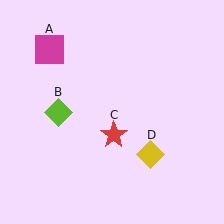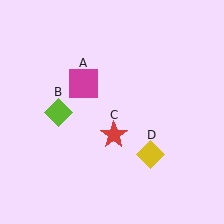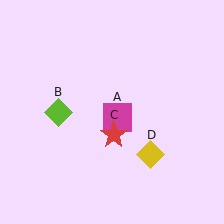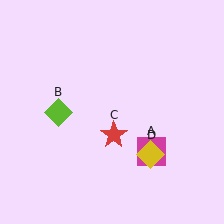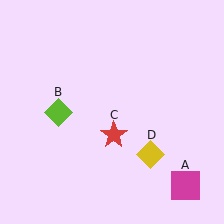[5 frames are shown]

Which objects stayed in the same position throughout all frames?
Lime diamond (object B) and red star (object C) and yellow diamond (object D) remained stationary.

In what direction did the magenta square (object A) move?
The magenta square (object A) moved down and to the right.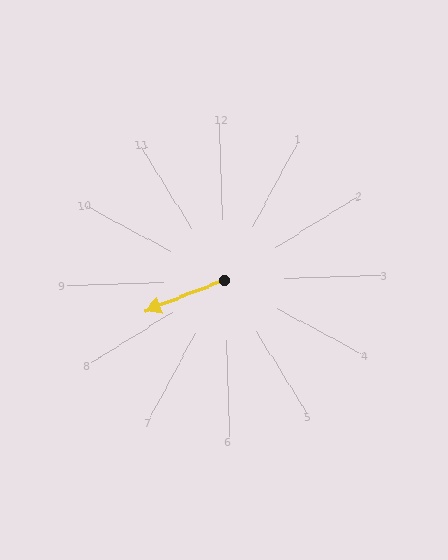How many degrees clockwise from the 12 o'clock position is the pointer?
Approximately 250 degrees.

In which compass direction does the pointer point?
West.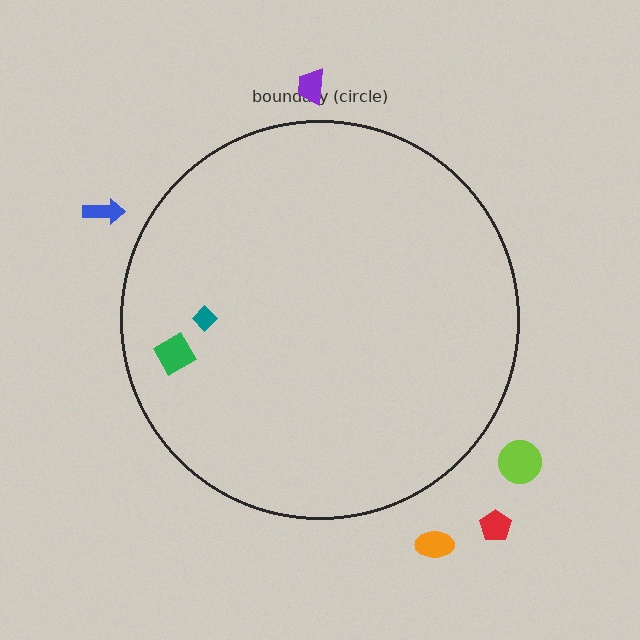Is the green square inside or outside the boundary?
Inside.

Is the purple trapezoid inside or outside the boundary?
Outside.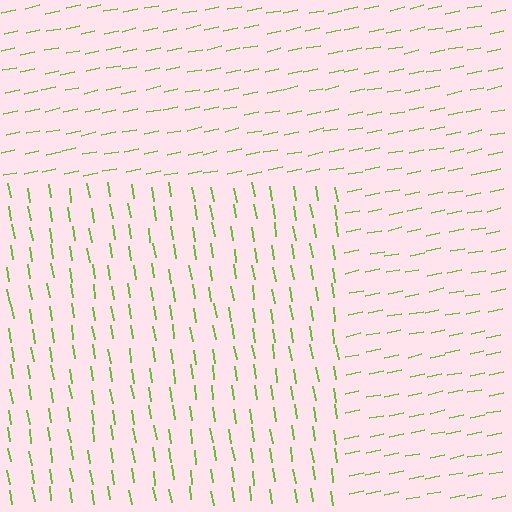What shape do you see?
I see a rectangle.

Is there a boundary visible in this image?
Yes, there is a texture boundary formed by a change in line orientation.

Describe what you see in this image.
The image is filled with small lime line segments. A rectangle region in the image has lines oriented differently from the surrounding lines, creating a visible texture boundary.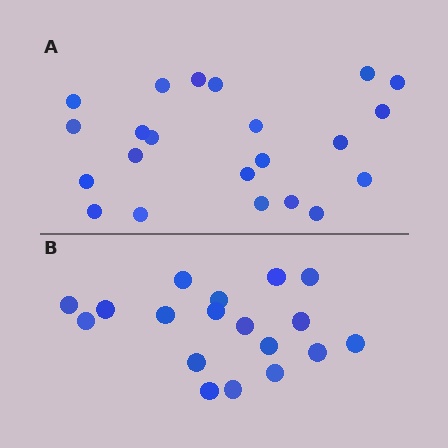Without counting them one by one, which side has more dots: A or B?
Region A (the top region) has more dots.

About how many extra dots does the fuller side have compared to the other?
Region A has about 4 more dots than region B.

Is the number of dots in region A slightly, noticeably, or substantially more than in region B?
Region A has only slightly more — the two regions are fairly close. The ratio is roughly 1.2 to 1.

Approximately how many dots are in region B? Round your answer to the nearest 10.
About 20 dots. (The exact count is 18, which rounds to 20.)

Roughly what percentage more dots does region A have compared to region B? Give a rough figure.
About 20% more.